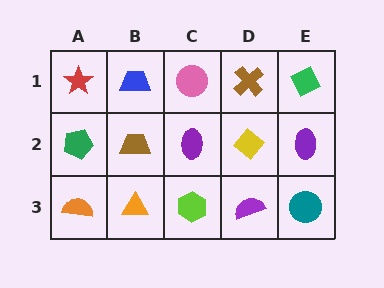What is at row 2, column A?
A green pentagon.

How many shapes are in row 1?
5 shapes.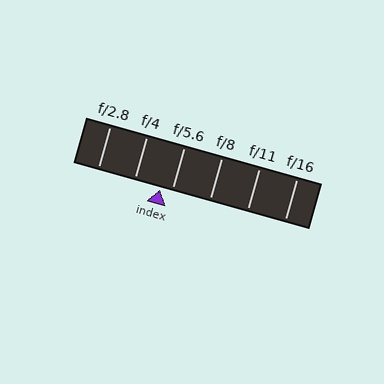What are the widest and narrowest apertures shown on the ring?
The widest aperture shown is f/2.8 and the narrowest is f/16.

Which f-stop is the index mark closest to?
The index mark is closest to f/5.6.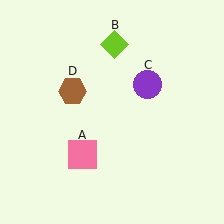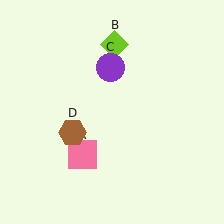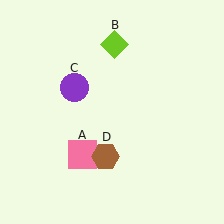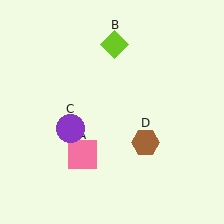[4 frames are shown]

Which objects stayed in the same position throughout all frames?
Pink square (object A) and lime diamond (object B) remained stationary.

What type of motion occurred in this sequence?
The purple circle (object C), brown hexagon (object D) rotated counterclockwise around the center of the scene.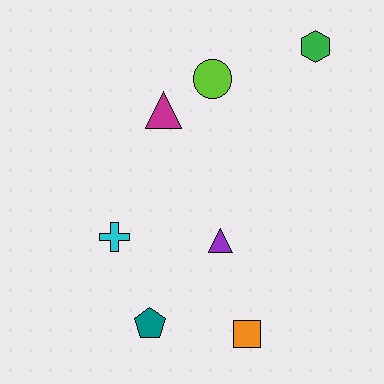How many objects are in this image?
There are 7 objects.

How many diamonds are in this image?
There are no diamonds.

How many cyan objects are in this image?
There is 1 cyan object.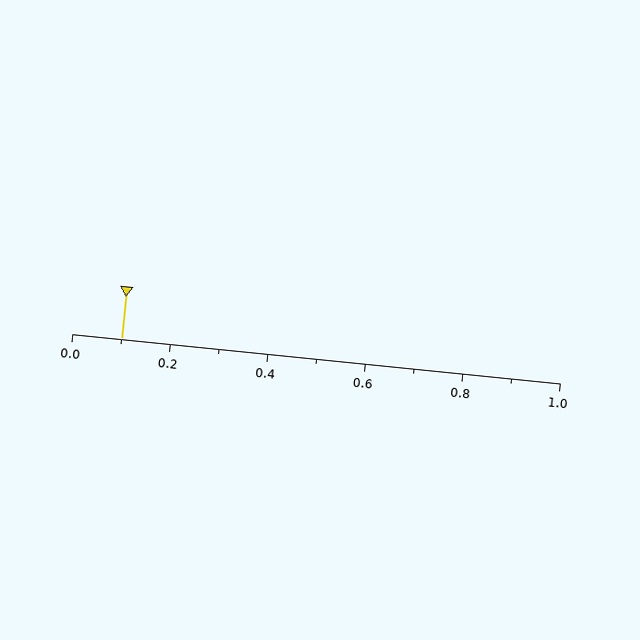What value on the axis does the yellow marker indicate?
The marker indicates approximately 0.1.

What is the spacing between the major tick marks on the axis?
The major ticks are spaced 0.2 apart.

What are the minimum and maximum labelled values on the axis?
The axis runs from 0.0 to 1.0.